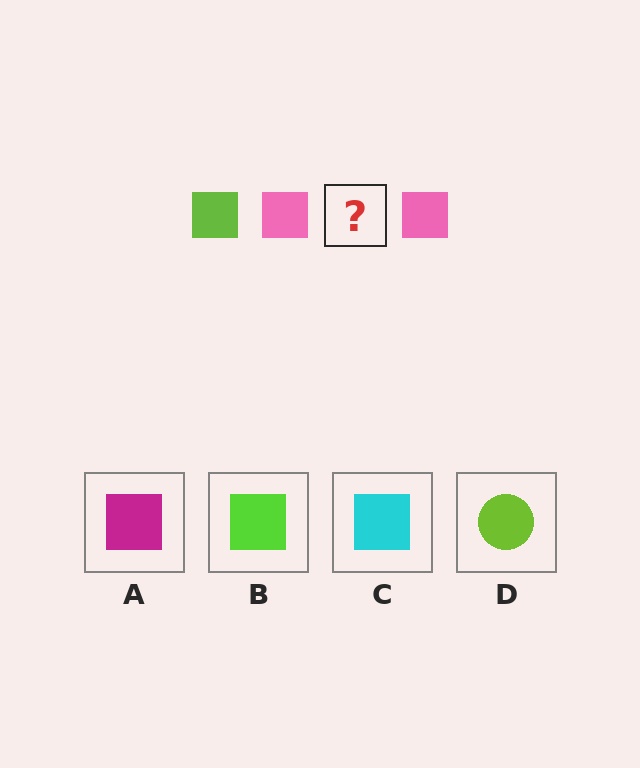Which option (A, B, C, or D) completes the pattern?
B.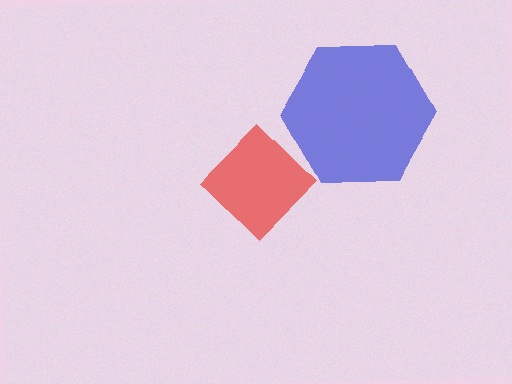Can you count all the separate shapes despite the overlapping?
Yes, there are 2 separate shapes.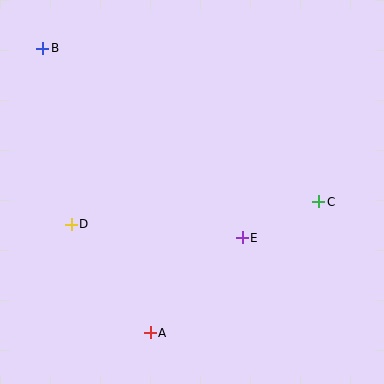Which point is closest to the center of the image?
Point E at (242, 238) is closest to the center.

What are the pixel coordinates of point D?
Point D is at (71, 224).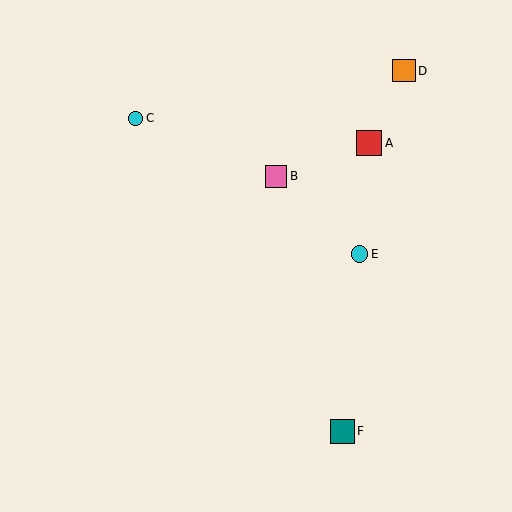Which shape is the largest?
The red square (labeled A) is the largest.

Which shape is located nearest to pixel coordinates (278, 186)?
The pink square (labeled B) at (276, 176) is nearest to that location.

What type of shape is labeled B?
Shape B is a pink square.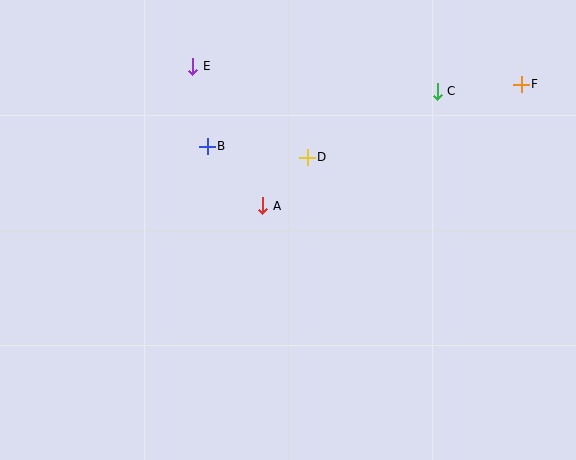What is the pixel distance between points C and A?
The distance between C and A is 209 pixels.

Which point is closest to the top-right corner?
Point F is closest to the top-right corner.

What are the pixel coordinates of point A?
Point A is at (263, 206).